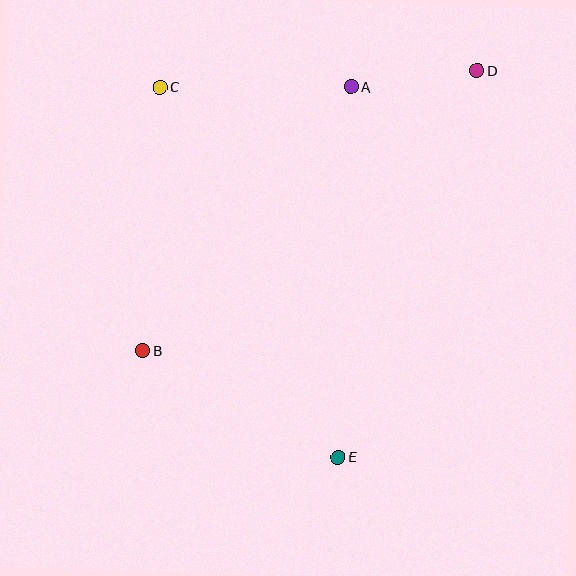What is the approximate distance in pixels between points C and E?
The distance between C and E is approximately 411 pixels.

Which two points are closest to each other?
Points A and D are closest to each other.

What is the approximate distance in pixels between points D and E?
The distance between D and E is approximately 411 pixels.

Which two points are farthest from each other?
Points B and D are farthest from each other.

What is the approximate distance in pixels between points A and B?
The distance between A and B is approximately 336 pixels.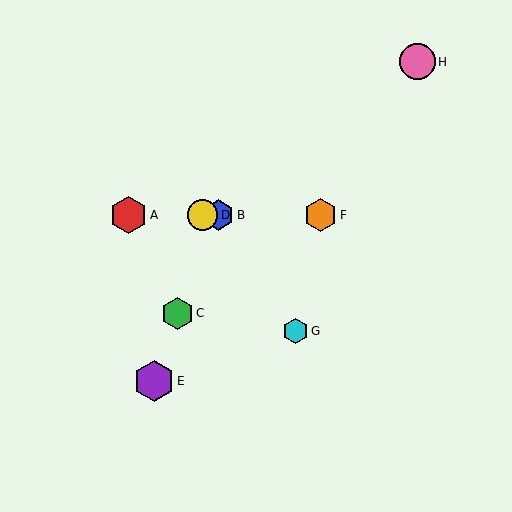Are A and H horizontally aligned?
No, A is at y≈215 and H is at y≈62.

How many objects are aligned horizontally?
4 objects (A, B, D, F) are aligned horizontally.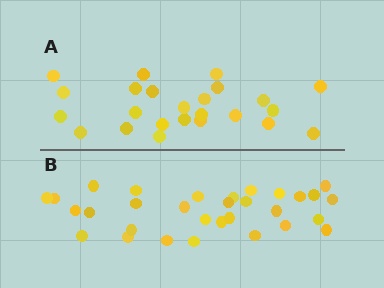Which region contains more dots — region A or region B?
Region B (the bottom region) has more dots.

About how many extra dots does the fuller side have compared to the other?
Region B has roughly 8 or so more dots than region A.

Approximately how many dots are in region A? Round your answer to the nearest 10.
About 20 dots. (The exact count is 24, which rounds to 20.)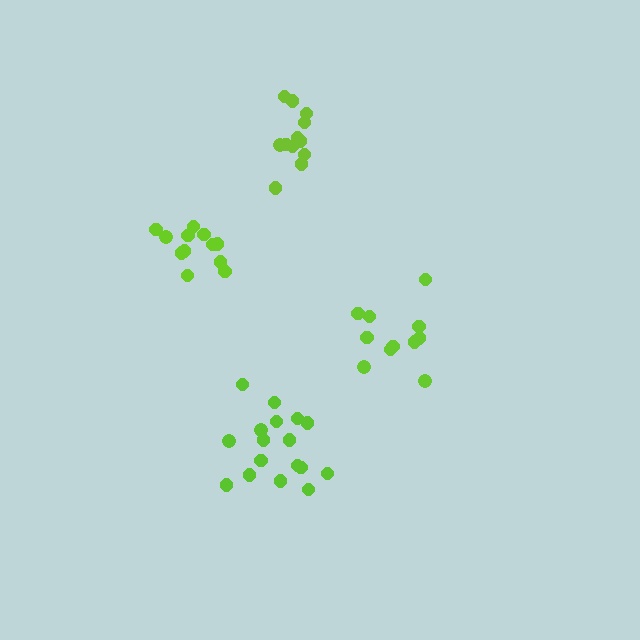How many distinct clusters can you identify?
There are 4 distinct clusters.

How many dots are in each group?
Group 1: 12 dots, Group 2: 11 dots, Group 3: 12 dots, Group 4: 17 dots (52 total).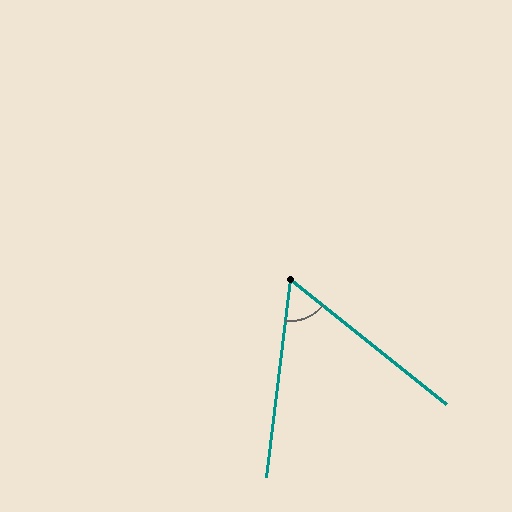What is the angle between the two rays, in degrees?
Approximately 58 degrees.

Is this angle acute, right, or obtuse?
It is acute.